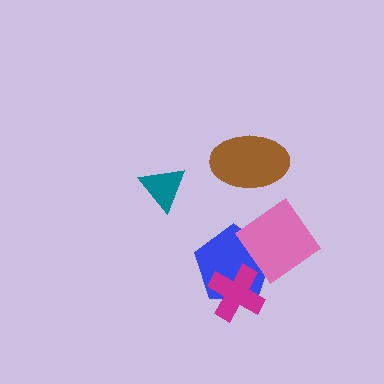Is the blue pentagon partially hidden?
Yes, it is partially covered by another shape.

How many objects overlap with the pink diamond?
1 object overlaps with the pink diamond.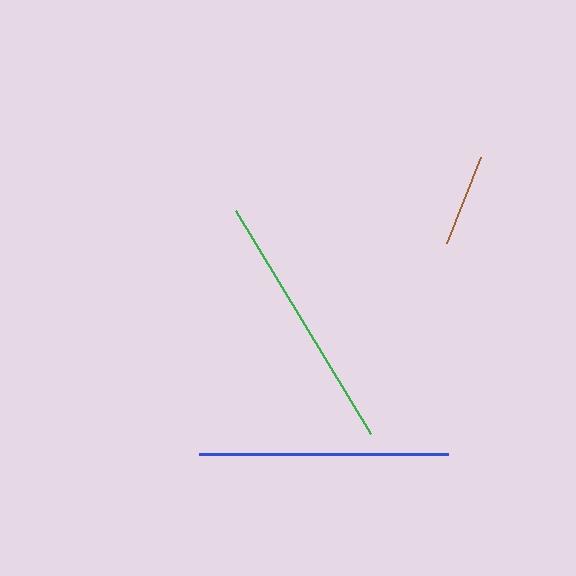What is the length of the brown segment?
The brown segment is approximately 92 pixels long.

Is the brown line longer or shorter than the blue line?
The blue line is longer than the brown line.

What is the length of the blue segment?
The blue segment is approximately 249 pixels long.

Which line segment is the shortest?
The brown line is the shortest at approximately 92 pixels.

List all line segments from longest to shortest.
From longest to shortest: green, blue, brown.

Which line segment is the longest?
The green line is the longest at approximately 260 pixels.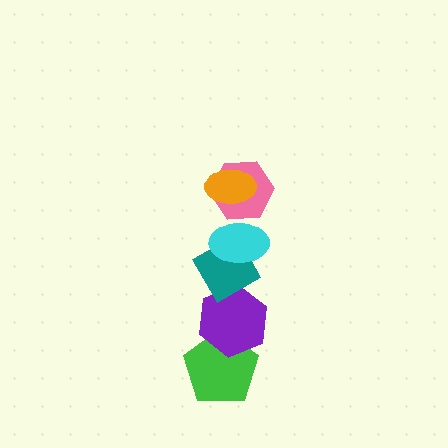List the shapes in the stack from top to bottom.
From top to bottom: the orange ellipse, the pink hexagon, the cyan ellipse, the teal diamond, the purple hexagon, the green pentagon.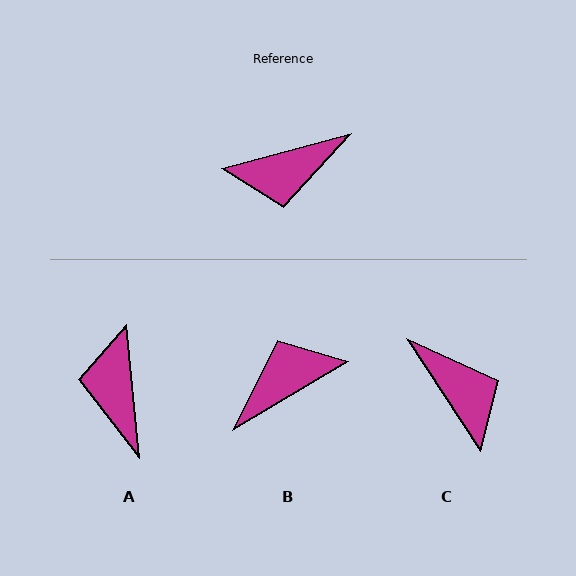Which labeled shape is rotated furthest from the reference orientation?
B, about 164 degrees away.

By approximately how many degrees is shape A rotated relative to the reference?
Approximately 100 degrees clockwise.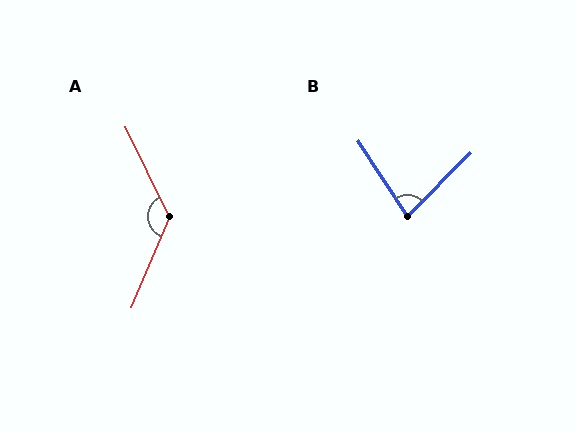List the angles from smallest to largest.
B (78°), A (131°).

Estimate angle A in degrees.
Approximately 131 degrees.